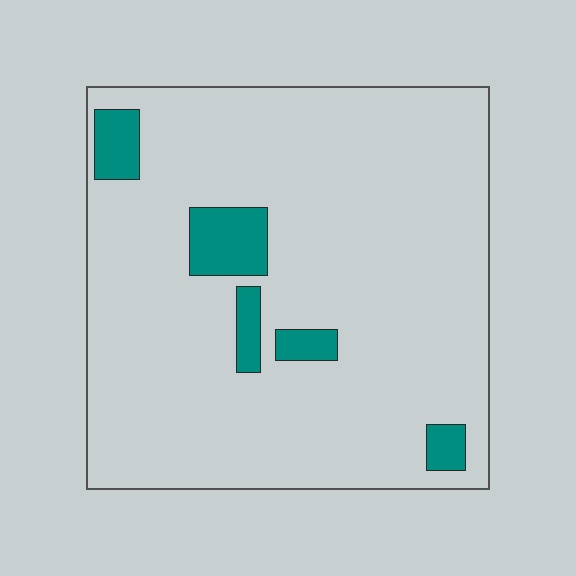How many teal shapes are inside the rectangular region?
5.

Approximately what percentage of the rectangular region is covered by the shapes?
Approximately 10%.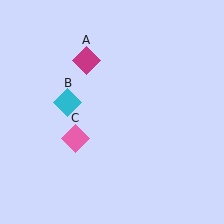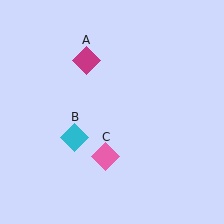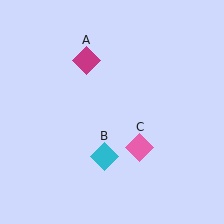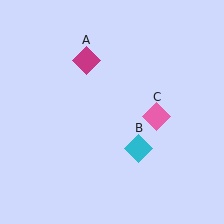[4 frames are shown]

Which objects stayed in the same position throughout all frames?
Magenta diamond (object A) remained stationary.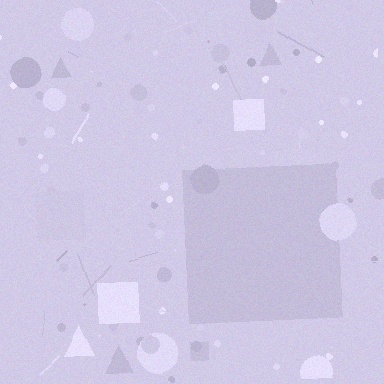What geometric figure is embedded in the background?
A square is embedded in the background.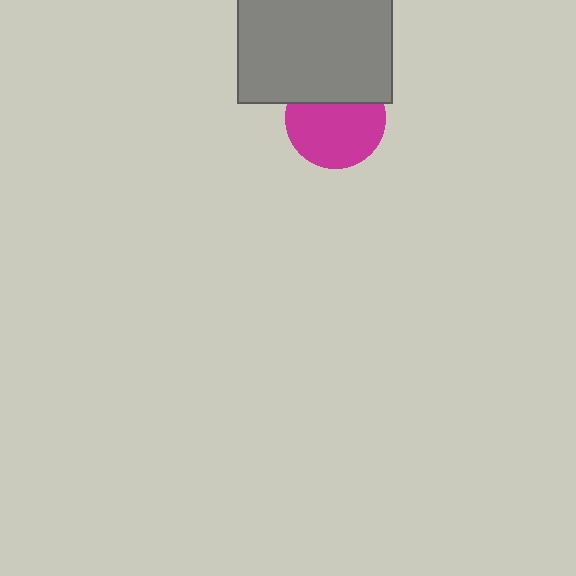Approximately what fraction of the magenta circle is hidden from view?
Roughly 32% of the magenta circle is hidden behind the gray rectangle.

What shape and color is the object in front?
The object in front is a gray rectangle.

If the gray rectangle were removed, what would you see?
You would see the complete magenta circle.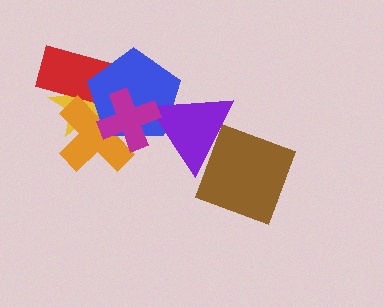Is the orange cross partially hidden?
Yes, it is partially covered by another shape.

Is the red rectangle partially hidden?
Yes, it is partially covered by another shape.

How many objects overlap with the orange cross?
4 objects overlap with the orange cross.